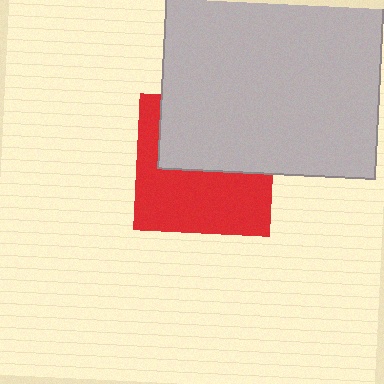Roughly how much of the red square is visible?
About half of it is visible (roughly 53%).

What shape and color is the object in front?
The object in front is a light gray rectangle.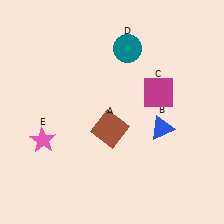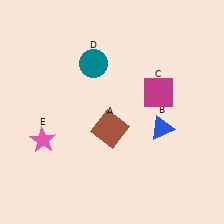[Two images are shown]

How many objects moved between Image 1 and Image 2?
1 object moved between the two images.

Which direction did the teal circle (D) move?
The teal circle (D) moved left.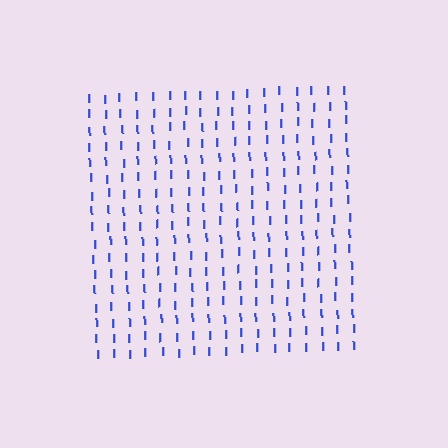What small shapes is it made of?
It is made of small letter I's.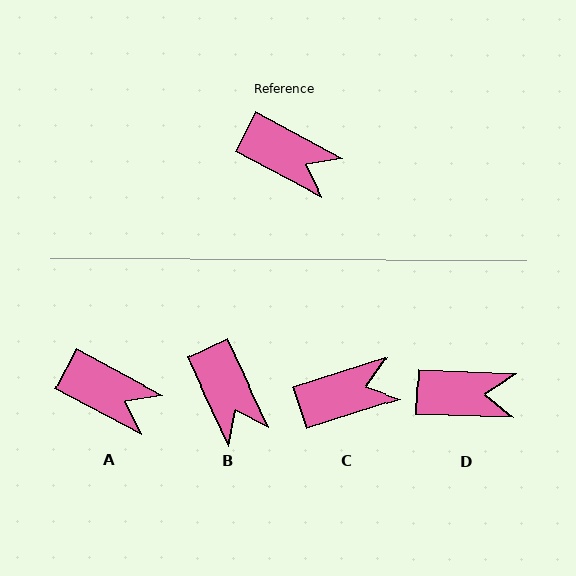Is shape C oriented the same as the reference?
No, it is off by about 46 degrees.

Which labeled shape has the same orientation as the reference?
A.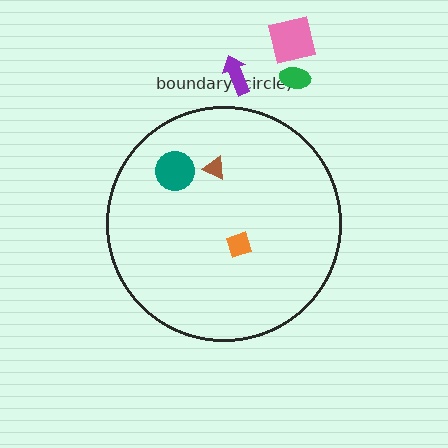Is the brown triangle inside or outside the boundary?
Inside.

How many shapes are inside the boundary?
3 inside, 3 outside.